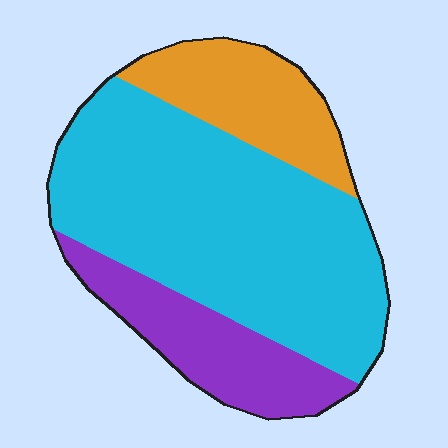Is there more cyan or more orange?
Cyan.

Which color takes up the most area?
Cyan, at roughly 60%.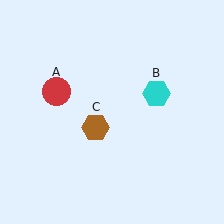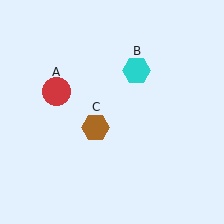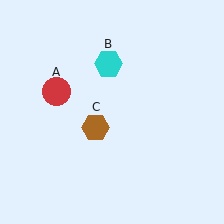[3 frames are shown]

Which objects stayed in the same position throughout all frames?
Red circle (object A) and brown hexagon (object C) remained stationary.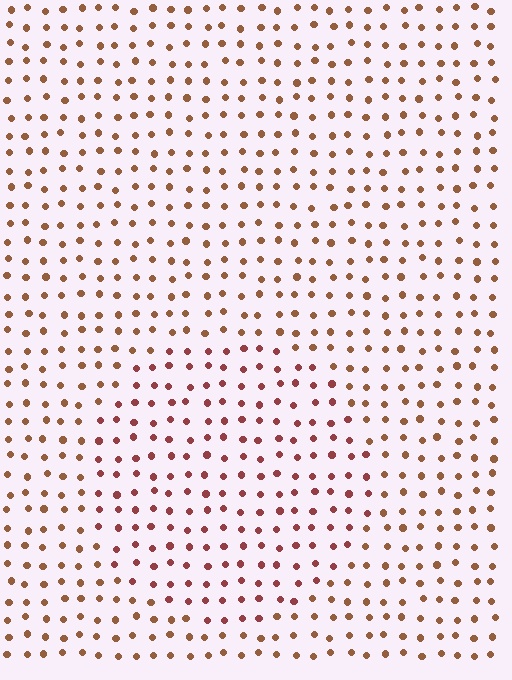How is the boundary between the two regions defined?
The boundary is defined purely by a slight shift in hue (about 29 degrees). Spacing, size, and orientation are identical on both sides.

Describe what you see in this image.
The image is filled with small brown elements in a uniform arrangement. A circle-shaped region is visible where the elements are tinted to a slightly different hue, forming a subtle color boundary.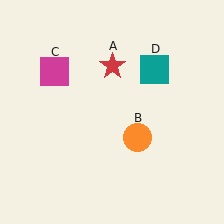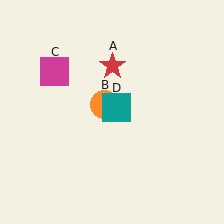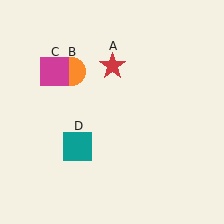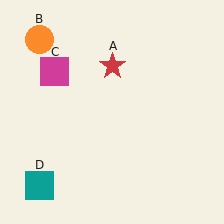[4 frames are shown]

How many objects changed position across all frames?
2 objects changed position: orange circle (object B), teal square (object D).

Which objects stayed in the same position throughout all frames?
Red star (object A) and magenta square (object C) remained stationary.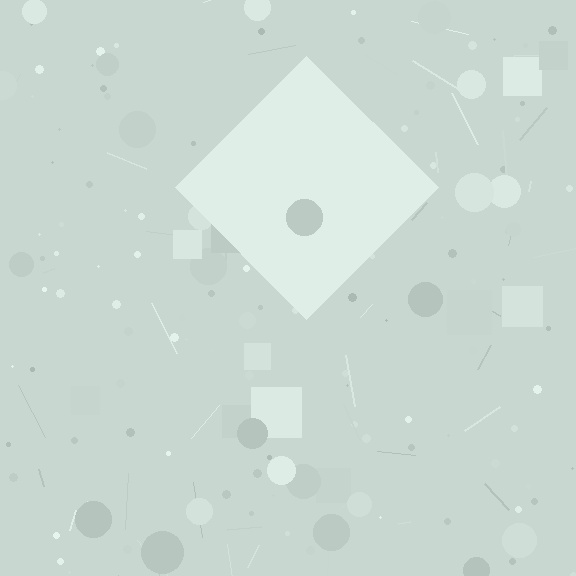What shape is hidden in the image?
A diamond is hidden in the image.